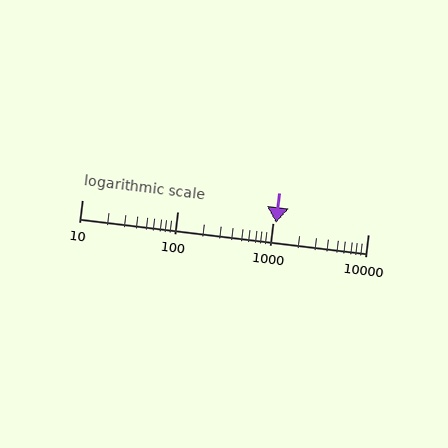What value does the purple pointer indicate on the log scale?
The pointer indicates approximately 1100.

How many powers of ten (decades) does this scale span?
The scale spans 3 decades, from 10 to 10000.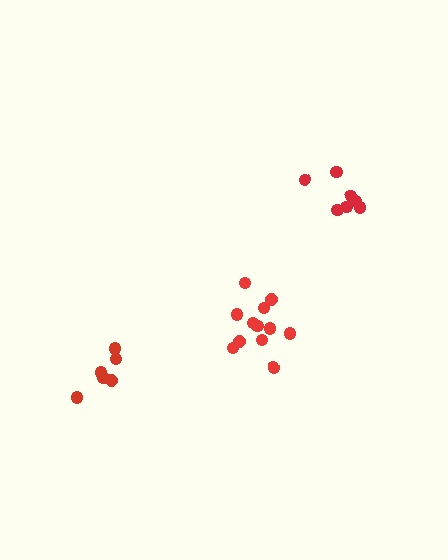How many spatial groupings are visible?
There are 3 spatial groupings.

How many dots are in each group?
Group 1: 12 dots, Group 2: 7 dots, Group 3: 6 dots (25 total).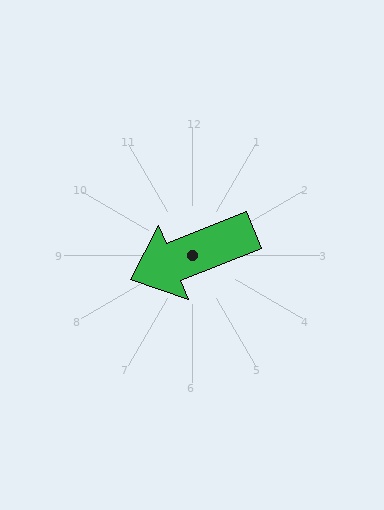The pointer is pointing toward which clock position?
Roughly 8 o'clock.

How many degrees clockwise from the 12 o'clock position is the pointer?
Approximately 248 degrees.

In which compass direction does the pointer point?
West.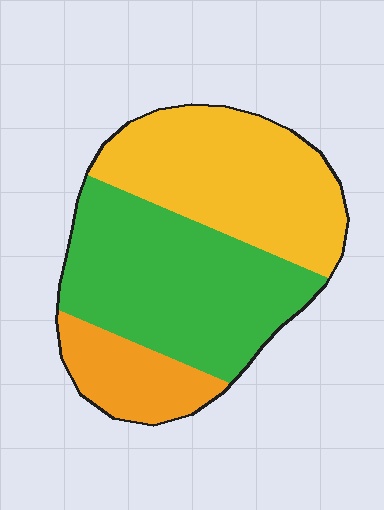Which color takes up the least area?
Orange, at roughly 15%.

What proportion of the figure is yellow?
Yellow takes up about two fifths (2/5) of the figure.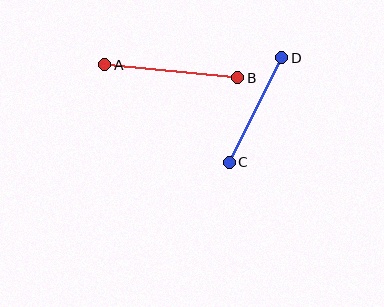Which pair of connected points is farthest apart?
Points A and B are farthest apart.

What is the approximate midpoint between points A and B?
The midpoint is at approximately (171, 71) pixels.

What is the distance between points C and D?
The distance is approximately 117 pixels.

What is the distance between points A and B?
The distance is approximately 134 pixels.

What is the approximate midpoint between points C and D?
The midpoint is at approximately (256, 110) pixels.